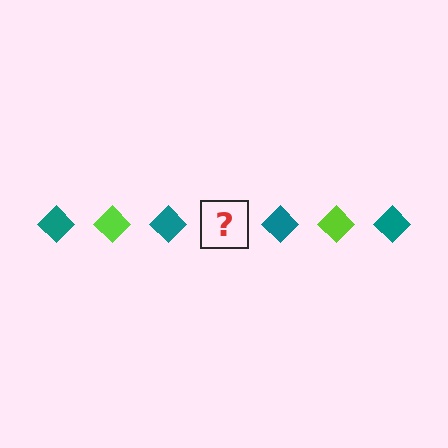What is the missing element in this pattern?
The missing element is a lime diamond.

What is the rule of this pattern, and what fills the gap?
The rule is that the pattern cycles through teal, lime diamonds. The gap should be filled with a lime diamond.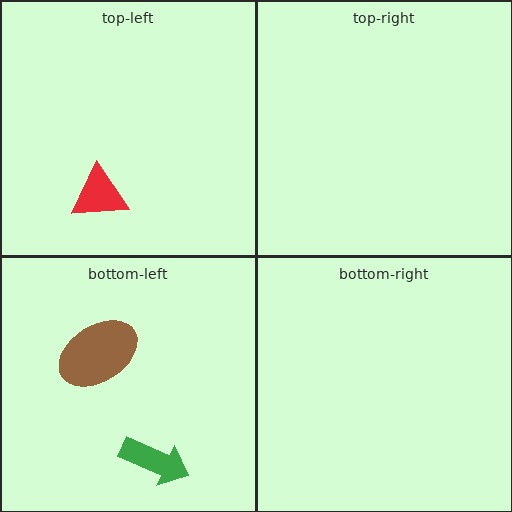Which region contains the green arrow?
The bottom-left region.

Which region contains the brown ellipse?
The bottom-left region.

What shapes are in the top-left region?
The red triangle.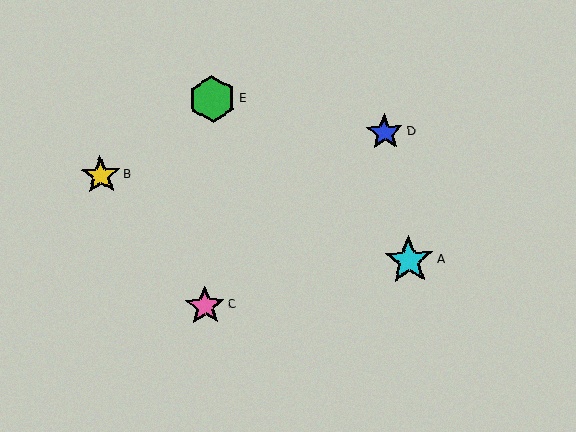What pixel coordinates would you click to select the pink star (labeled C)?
Click at (205, 306) to select the pink star C.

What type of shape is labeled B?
Shape B is a yellow star.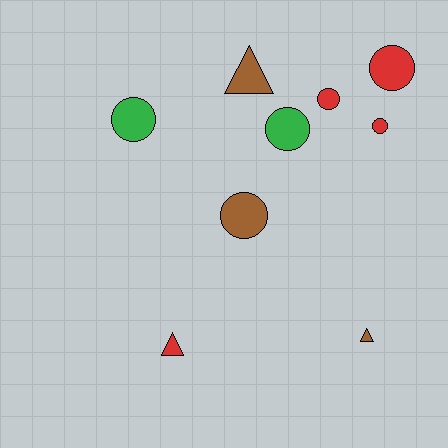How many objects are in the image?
There are 9 objects.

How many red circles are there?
There are 3 red circles.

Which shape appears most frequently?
Circle, with 6 objects.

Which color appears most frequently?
Red, with 4 objects.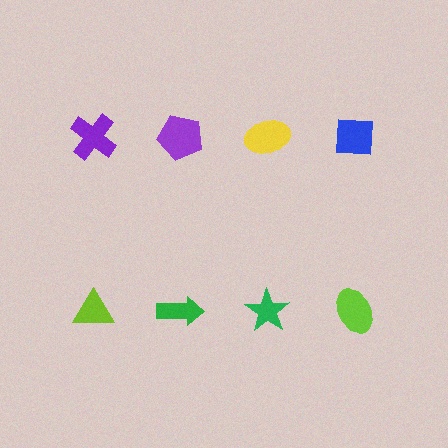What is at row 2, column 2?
A green arrow.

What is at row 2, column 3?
A green star.